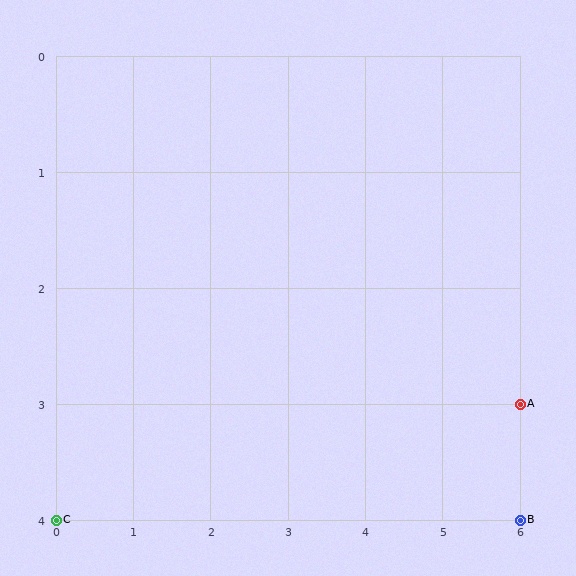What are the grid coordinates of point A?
Point A is at grid coordinates (6, 3).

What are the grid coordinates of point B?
Point B is at grid coordinates (6, 4).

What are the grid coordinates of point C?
Point C is at grid coordinates (0, 4).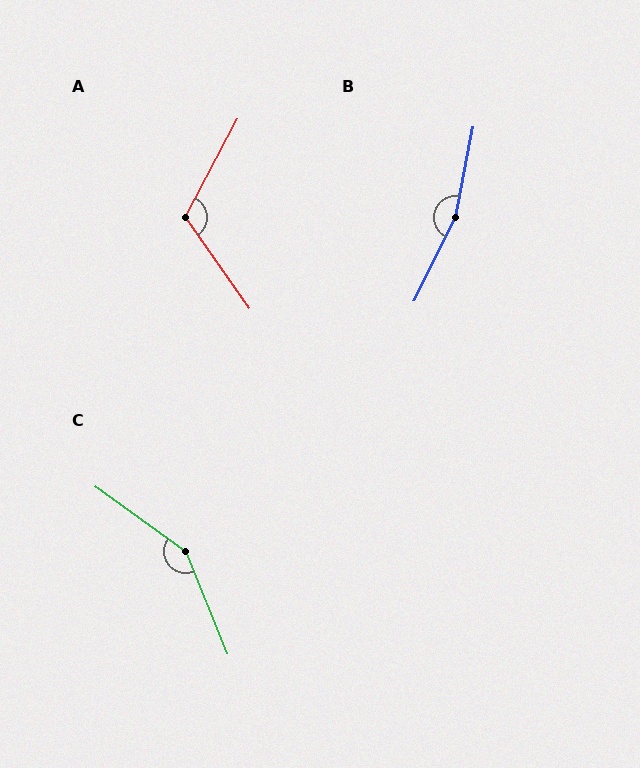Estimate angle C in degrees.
Approximately 148 degrees.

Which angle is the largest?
B, at approximately 165 degrees.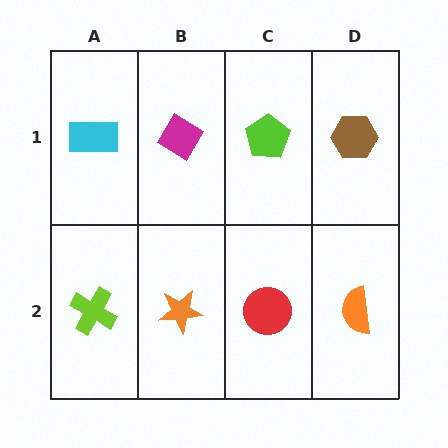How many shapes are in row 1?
4 shapes.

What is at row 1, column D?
A brown hexagon.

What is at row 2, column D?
An orange semicircle.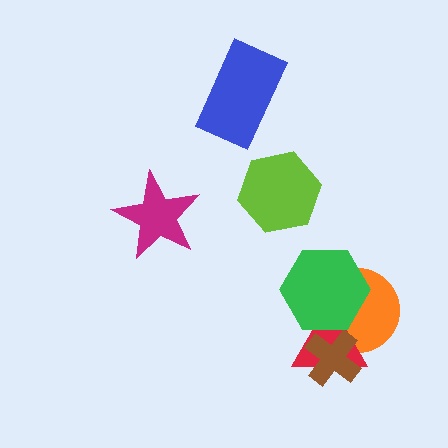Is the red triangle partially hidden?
Yes, it is partially covered by another shape.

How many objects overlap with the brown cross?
2 objects overlap with the brown cross.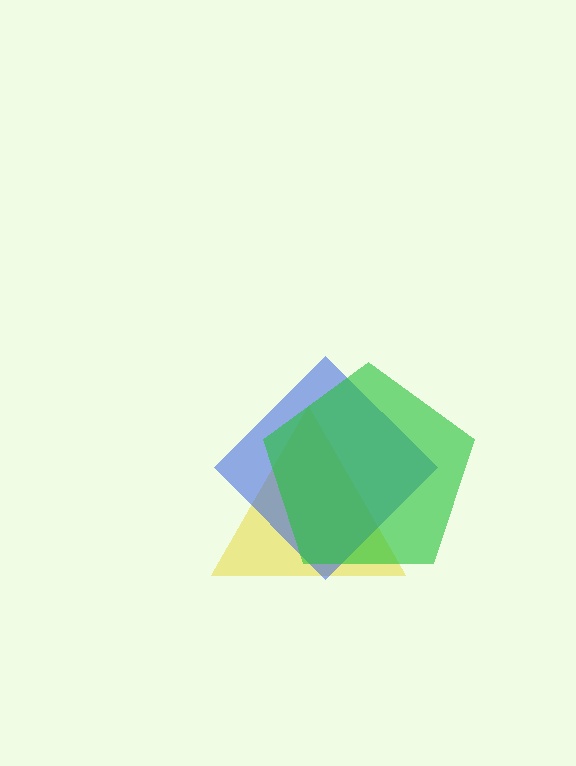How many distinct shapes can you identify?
There are 3 distinct shapes: a yellow triangle, a blue diamond, a green pentagon.